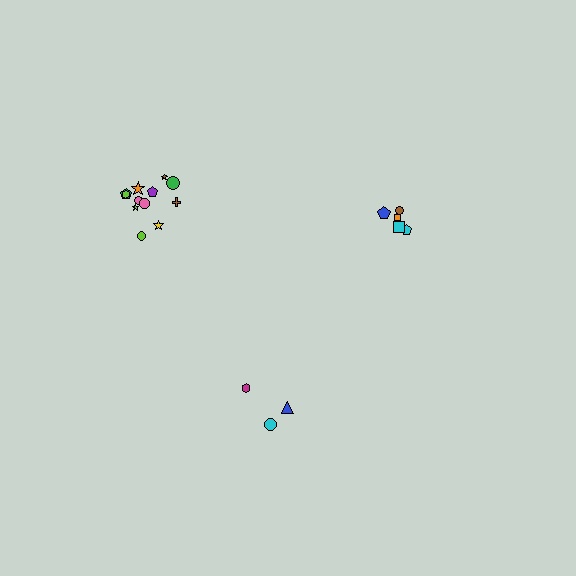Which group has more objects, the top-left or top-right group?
The top-left group.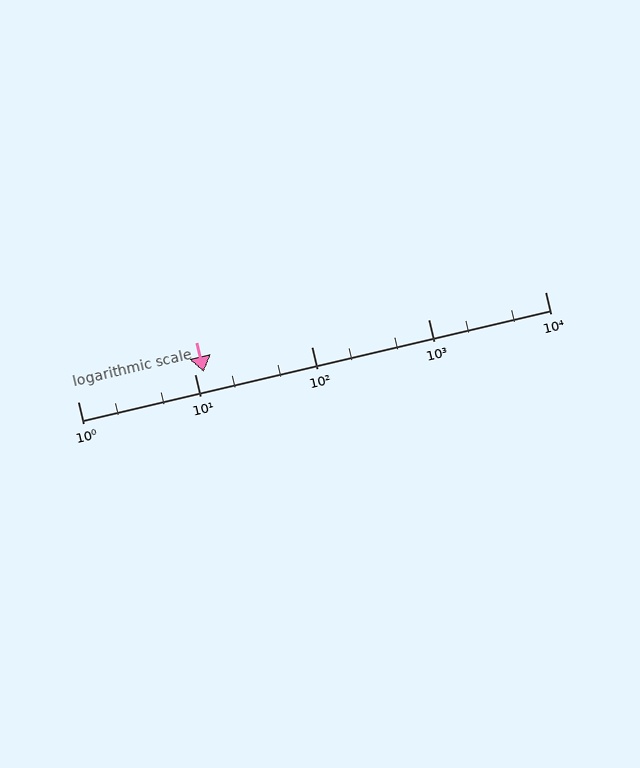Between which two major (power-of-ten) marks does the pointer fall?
The pointer is between 10 and 100.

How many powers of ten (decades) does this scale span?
The scale spans 4 decades, from 1 to 10000.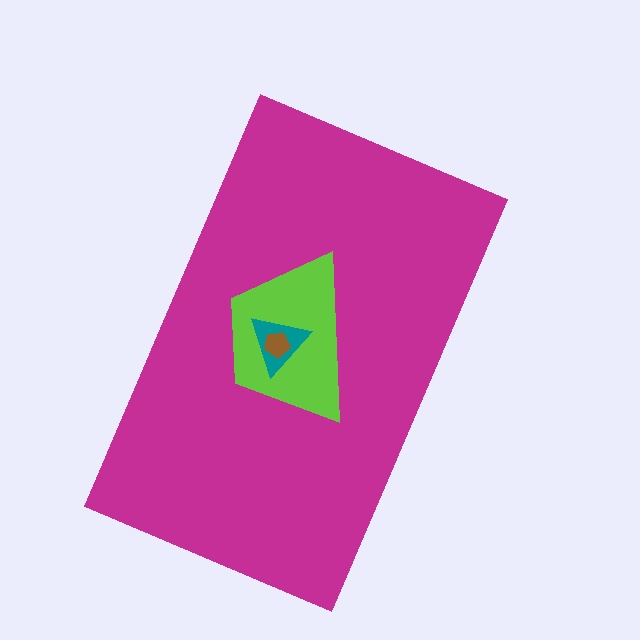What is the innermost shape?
The brown pentagon.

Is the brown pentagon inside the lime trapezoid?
Yes.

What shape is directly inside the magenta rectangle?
The lime trapezoid.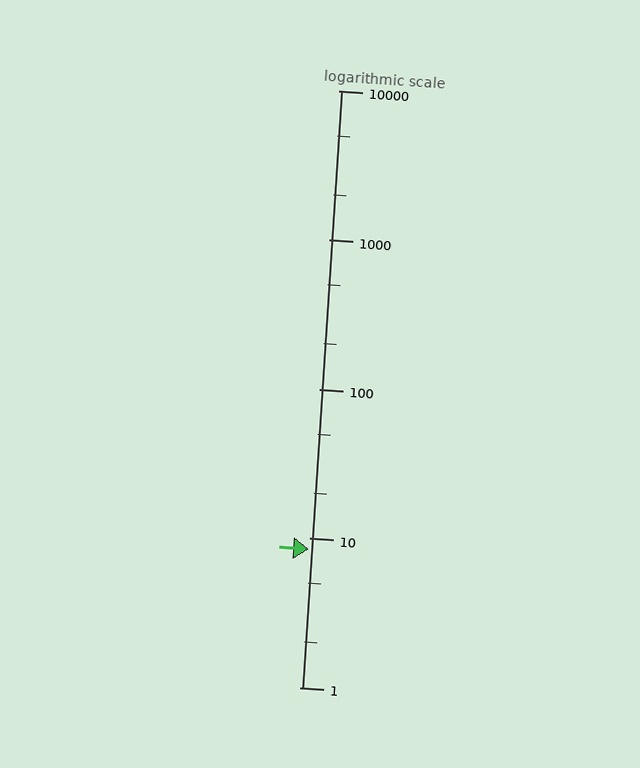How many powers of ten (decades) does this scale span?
The scale spans 4 decades, from 1 to 10000.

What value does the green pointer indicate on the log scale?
The pointer indicates approximately 8.5.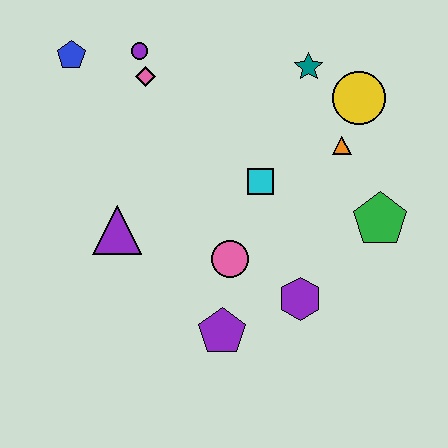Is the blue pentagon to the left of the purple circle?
Yes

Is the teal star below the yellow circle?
No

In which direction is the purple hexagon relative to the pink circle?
The purple hexagon is to the right of the pink circle.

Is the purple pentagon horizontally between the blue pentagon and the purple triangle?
No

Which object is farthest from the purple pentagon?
The blue pentagon is farthest from the purple pentagon.